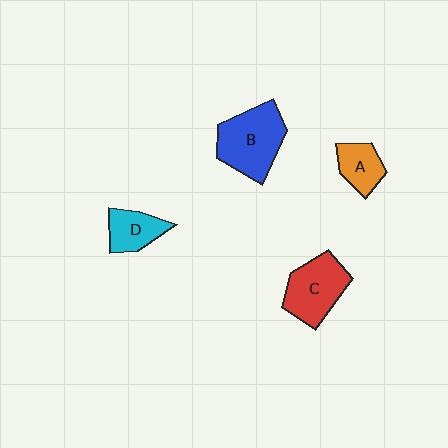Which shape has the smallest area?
Shape A (orange).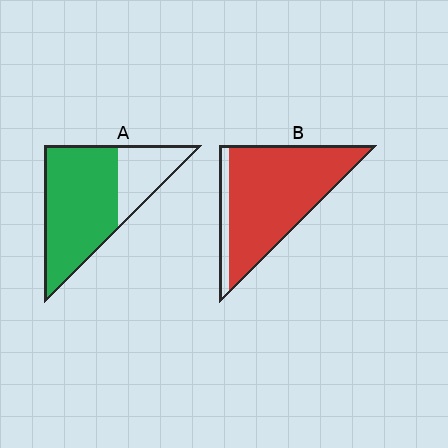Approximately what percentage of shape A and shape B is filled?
A is approximately 70% and B is approximately 90%.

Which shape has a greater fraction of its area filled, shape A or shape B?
Shape B.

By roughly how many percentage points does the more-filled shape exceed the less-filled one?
By roughly 15 percentage points (B over A).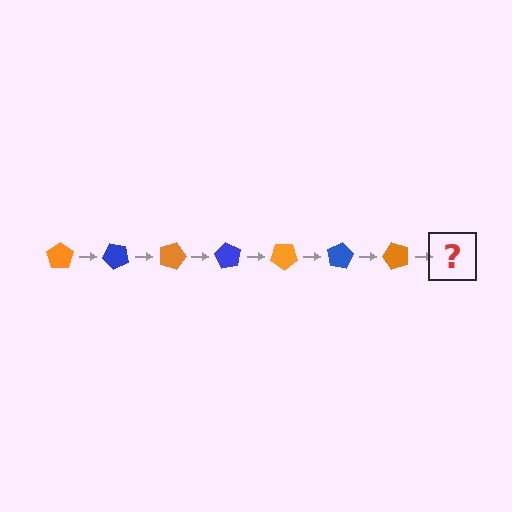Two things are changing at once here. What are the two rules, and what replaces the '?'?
The two rules are that it rotates 45 degrees each step and the color cycles through orange and blue. The '?' should be a blue pentagon, rotated 315 degrees from the start.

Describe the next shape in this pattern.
It should be a blue pentagon, rotated 315 degrees from the start.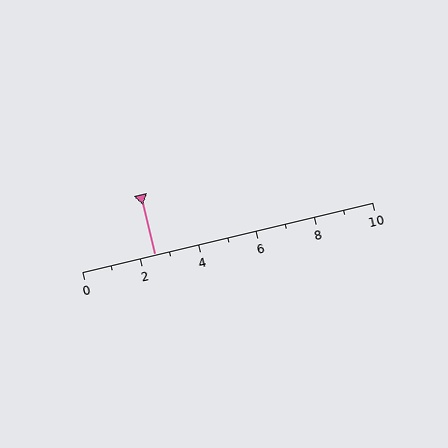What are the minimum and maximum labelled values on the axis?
The axis runs from 0 to 10.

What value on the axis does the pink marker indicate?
The marker indicates approximately 2.5.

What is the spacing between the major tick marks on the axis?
The major ticks are spaced 2 apart.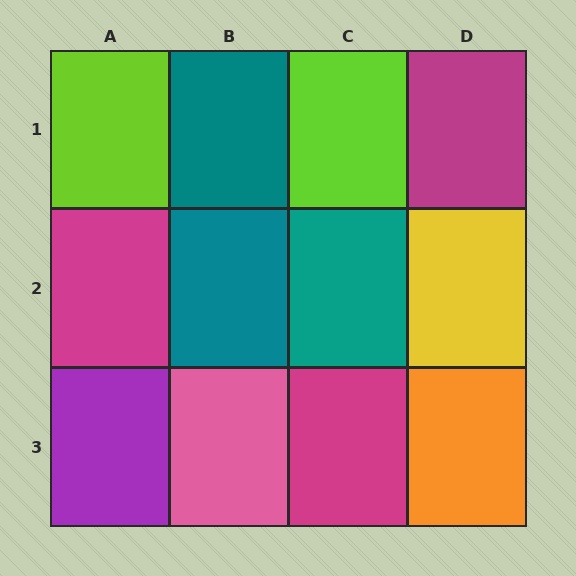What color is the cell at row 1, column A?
Lime.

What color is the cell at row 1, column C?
Lime.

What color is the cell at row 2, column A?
Magenta.